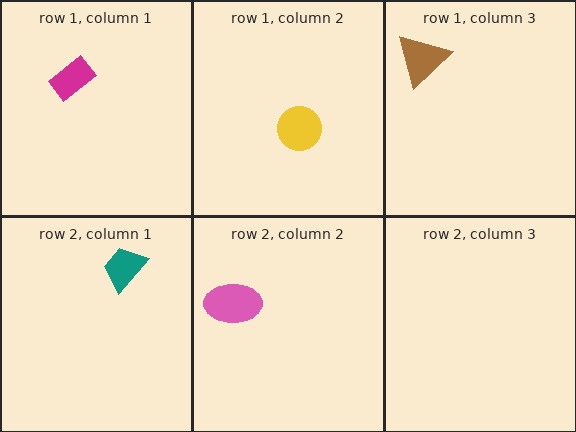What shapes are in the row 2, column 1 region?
The teal trapezoid.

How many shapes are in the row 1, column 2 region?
1.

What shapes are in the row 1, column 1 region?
The magenta rectangle.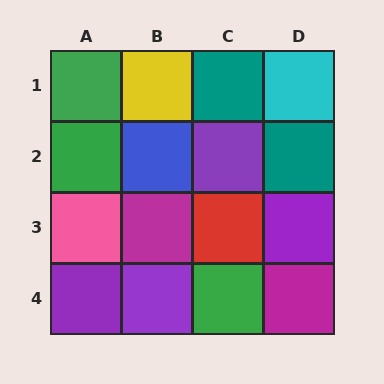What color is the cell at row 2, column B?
Blue.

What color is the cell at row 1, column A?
Green.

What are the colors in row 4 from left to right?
Purple, purple, green, magenta.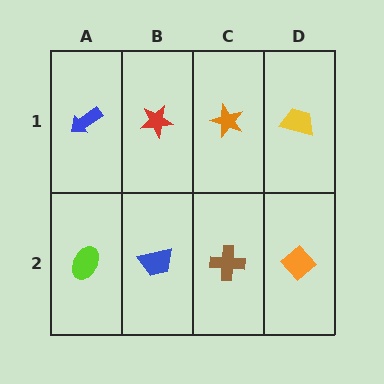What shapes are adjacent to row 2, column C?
An orange star (row 1, column C), a blue trapezoid (row 2, column B), an orange diamond (row 2, column D).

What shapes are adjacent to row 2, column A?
A blue arrow (row 1, column A), a blue trapezoid (row 2, column B).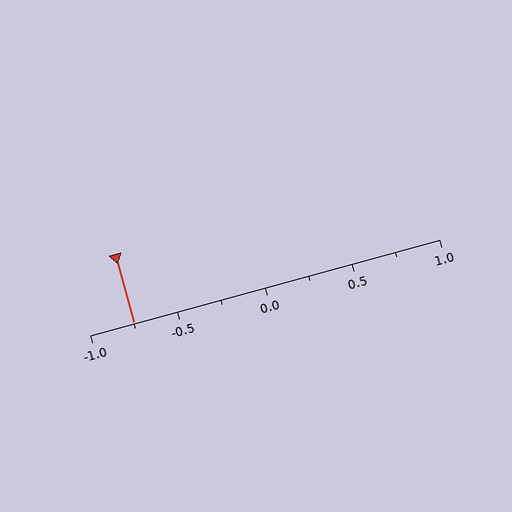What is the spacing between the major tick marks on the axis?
The major ticks are spaced 0.5 apart.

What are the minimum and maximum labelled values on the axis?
The axis runs from -1.0 to 1.0.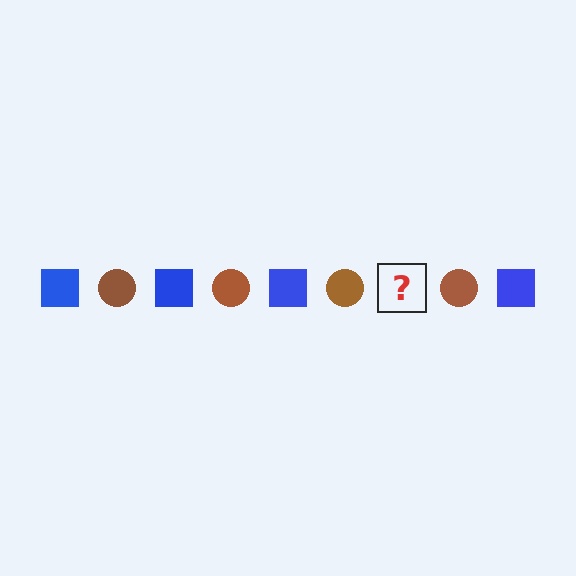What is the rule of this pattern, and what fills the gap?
The rule is that the pattern alternates between blue square and brown circle. The gap should be filled with a blue square.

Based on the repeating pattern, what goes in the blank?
The blank should be a blue square.